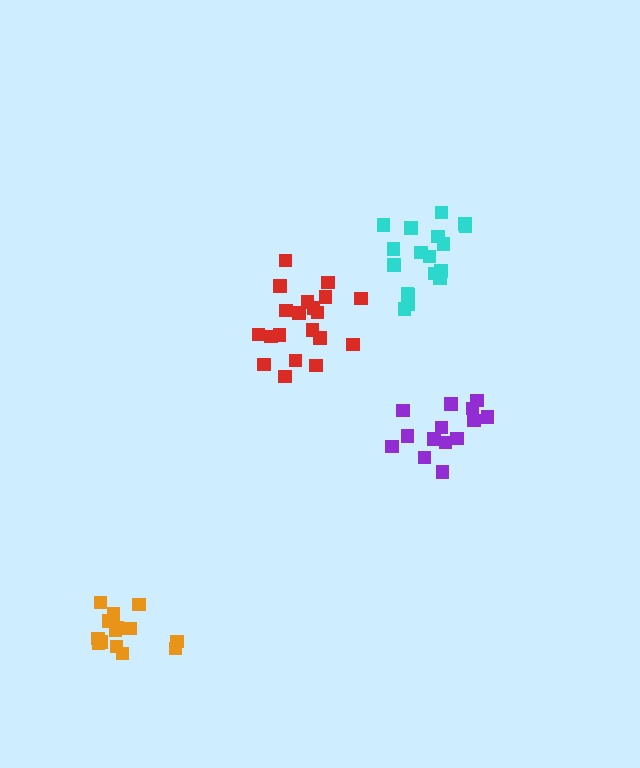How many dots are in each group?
Group 1: 15 dots, Group 2: 18 dots, Group 3: 14 dots, Group 4: 20 dots (67 total).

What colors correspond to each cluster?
The clusters are colored: purple, cyan, orange, red.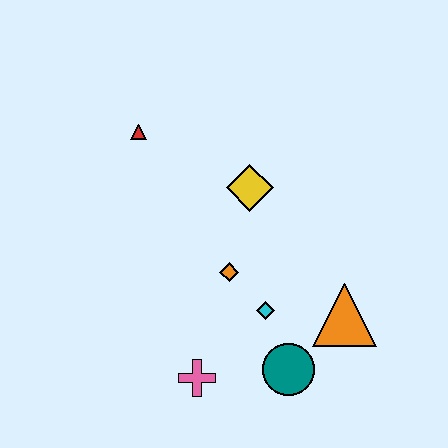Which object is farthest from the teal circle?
The red triangle is farthest from the teal circle.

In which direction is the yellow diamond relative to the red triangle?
The yellow diamond is to the right of the red triangle.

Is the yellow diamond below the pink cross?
No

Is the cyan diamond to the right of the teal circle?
No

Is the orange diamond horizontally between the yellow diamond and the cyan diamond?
No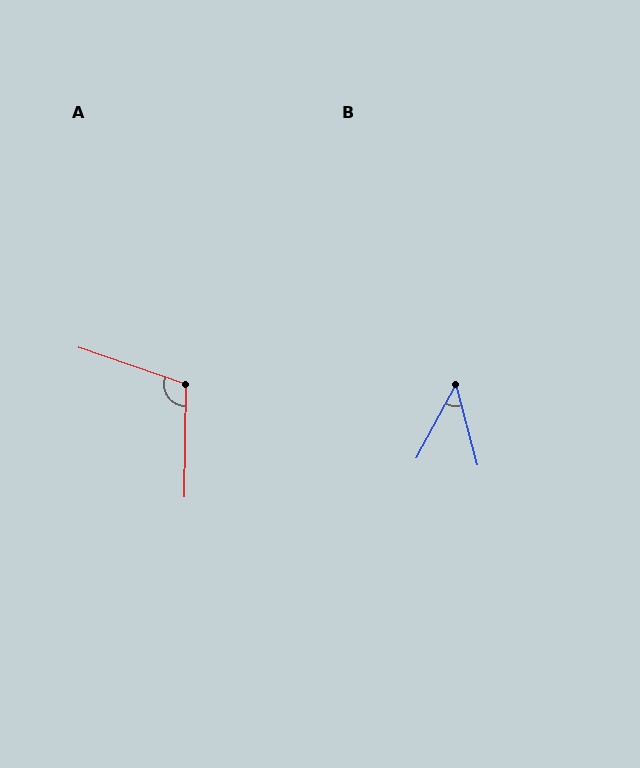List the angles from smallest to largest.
B (44°), A (108°).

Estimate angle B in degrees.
Approximately 44 degrees.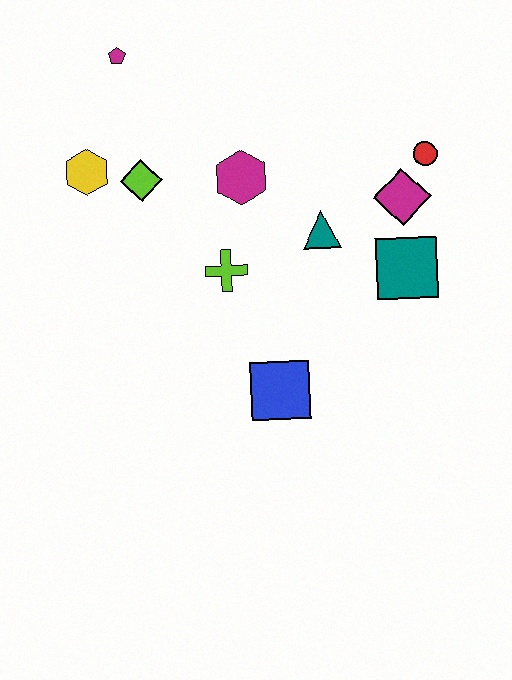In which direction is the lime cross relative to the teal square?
The lime cross is to the left of the teal square.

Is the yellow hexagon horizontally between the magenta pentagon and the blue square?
No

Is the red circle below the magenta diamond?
No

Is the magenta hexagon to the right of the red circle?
No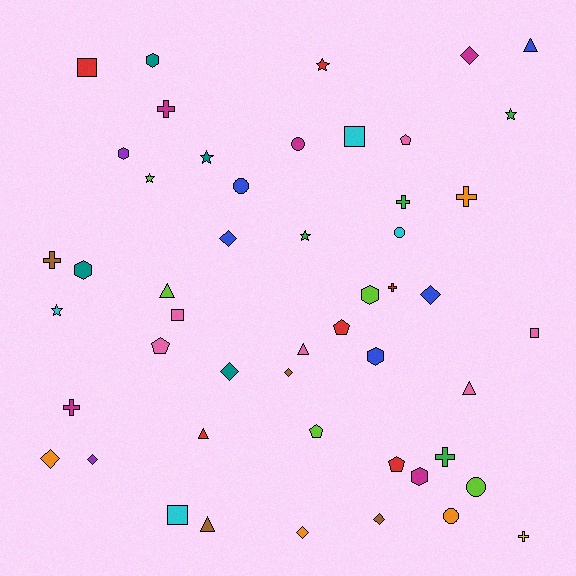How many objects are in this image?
There are 50 objects.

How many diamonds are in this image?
There are 9 diamonds.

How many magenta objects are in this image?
There are 5 magenta objects.